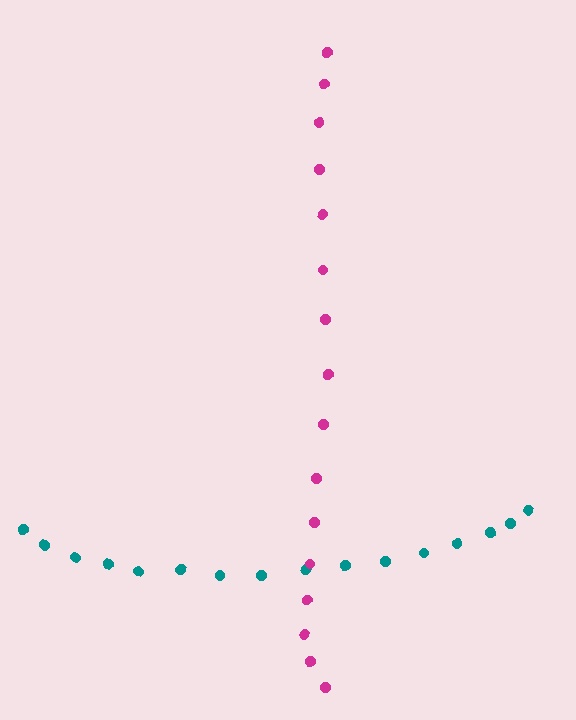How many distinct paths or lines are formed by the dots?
There are 2 distinct paths.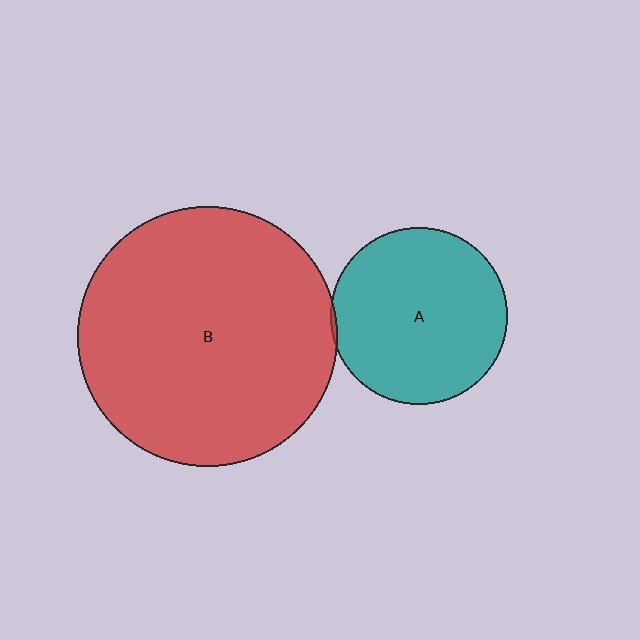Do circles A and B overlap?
Yes.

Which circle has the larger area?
Circle B (red).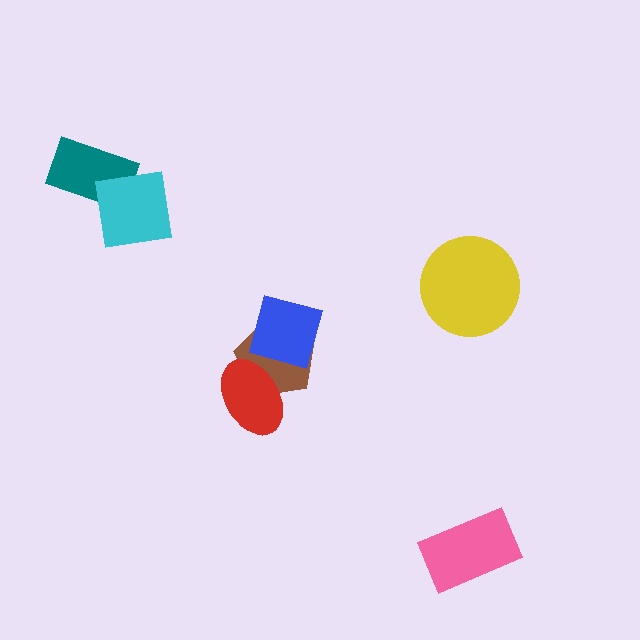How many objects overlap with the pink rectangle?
0 objects overlap with the pink rectangle.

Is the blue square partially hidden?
No, no other shape covers it.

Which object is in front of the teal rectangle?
The cyan square is in front of the teal rectangle.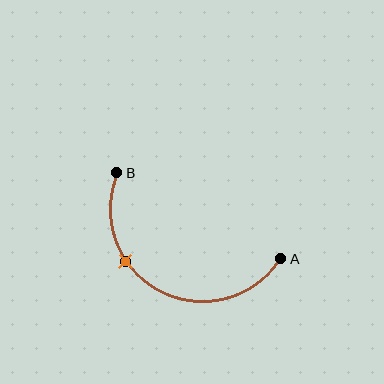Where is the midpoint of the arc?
The arc midpoint is the point on the curve farthest from the straight line joining A and B. It sits below that line.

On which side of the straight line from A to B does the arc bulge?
The arc bulges below the straight line connecting A and B.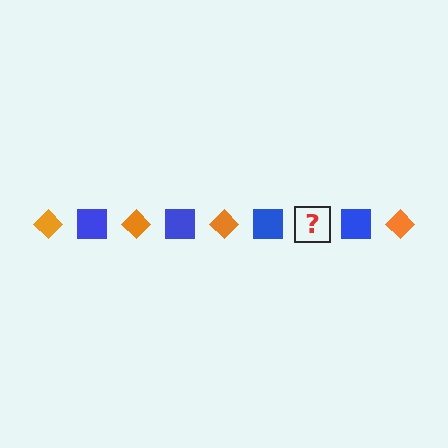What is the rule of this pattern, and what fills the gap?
The rule is that the pattern alternates between orange diamond and blue square. The gap should be filled with an orange diamond.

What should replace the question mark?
The question mark should be replaced with an orange diamond.